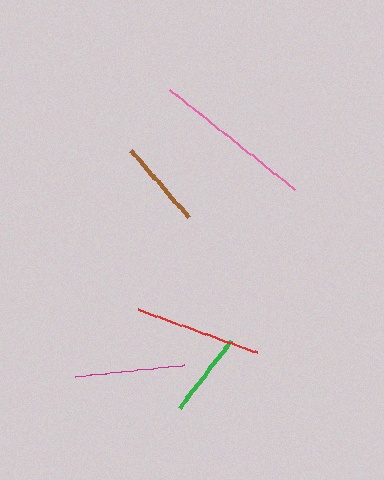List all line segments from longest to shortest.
From longest to shortest: pink, red, magenta, brown, green.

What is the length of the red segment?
The red segment is approximately 127 pixels long.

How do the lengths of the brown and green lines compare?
The brown and green lines are approximately the same length.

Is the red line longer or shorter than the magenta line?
The red line is longer than the magenta line.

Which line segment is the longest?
The pink line is the longest at approximately 161 pixels.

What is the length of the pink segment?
The pink segment is approximately 161 pixels long.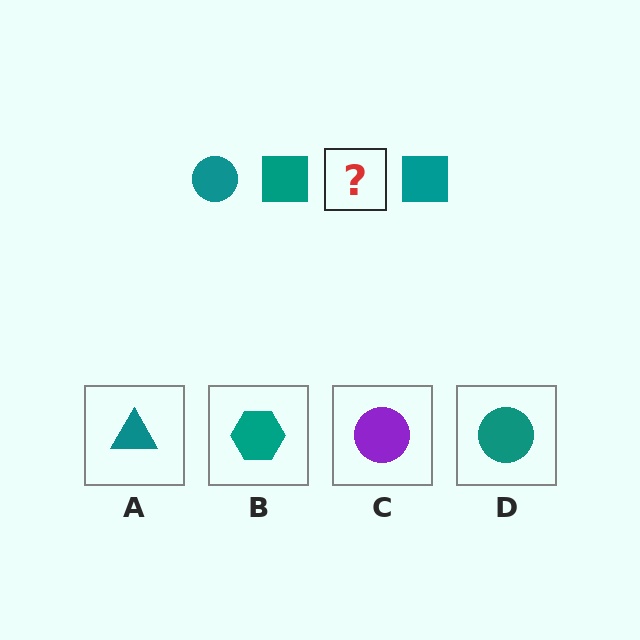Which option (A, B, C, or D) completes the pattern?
D.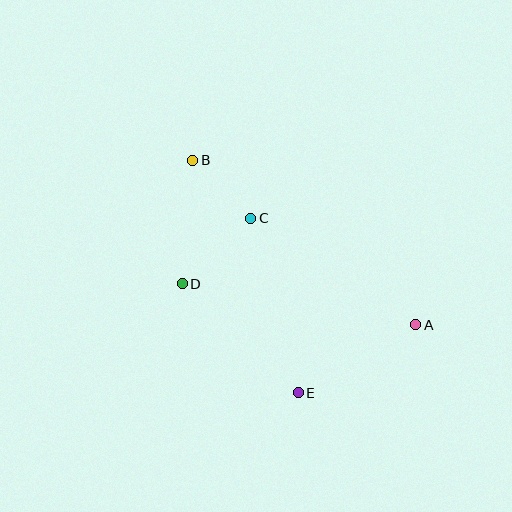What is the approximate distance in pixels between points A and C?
The distance between A and C is approximately 197 pixels.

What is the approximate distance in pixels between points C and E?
The distance between C and E is approximately 181 pixels.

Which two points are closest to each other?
Points B and C are closest to each other.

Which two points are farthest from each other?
Points A and B are farthest from each other.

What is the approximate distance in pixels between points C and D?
The distance between C and D is approximately 95 pixels.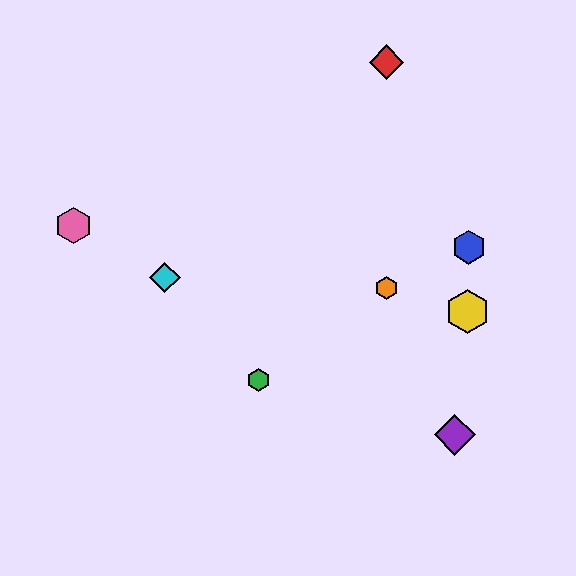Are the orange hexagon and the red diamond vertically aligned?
Yes, both are at x≈386.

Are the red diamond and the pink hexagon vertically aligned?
No, the red diamond is at x≈386 and the pink hexagon is at x≈74.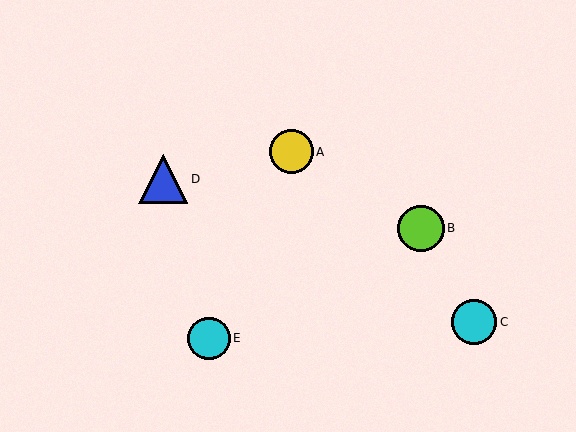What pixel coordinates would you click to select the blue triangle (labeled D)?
Click at (163, 179) to select the blue triangle D.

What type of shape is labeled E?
Shape E is a cyan circle.